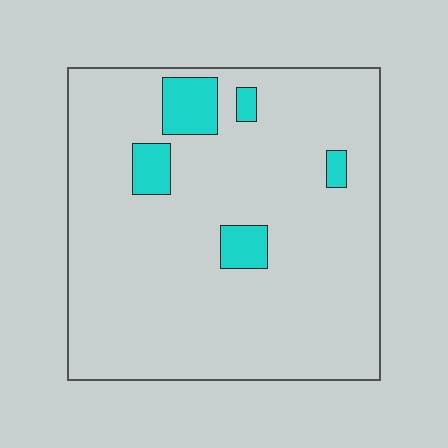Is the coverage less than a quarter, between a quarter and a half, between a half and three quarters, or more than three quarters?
Less than a quarter.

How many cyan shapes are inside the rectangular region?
5.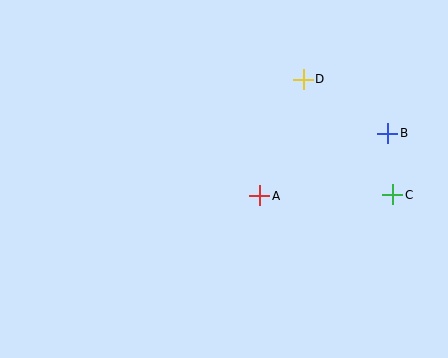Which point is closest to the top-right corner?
Point B is closest to the top-right corner.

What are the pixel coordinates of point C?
Point C is at (393, 195).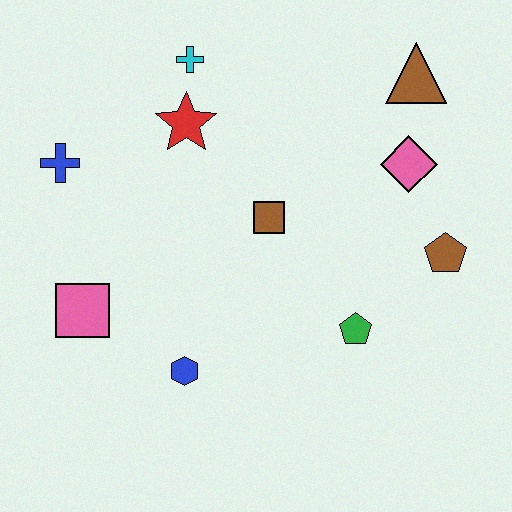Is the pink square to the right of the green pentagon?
No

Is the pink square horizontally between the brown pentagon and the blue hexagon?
No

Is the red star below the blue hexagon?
No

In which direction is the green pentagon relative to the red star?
The green pentagon is below the red star.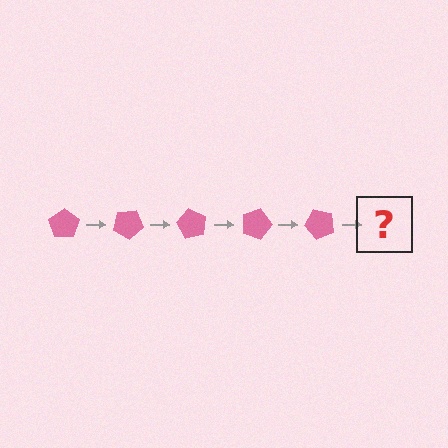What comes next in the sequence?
The next element should be a pink pentagon rotated 150 degrees.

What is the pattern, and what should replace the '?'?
The pattern is that the pentagon rotates 30 degrees each step. The '?' should be a pink pentagon rotated 150 degrees.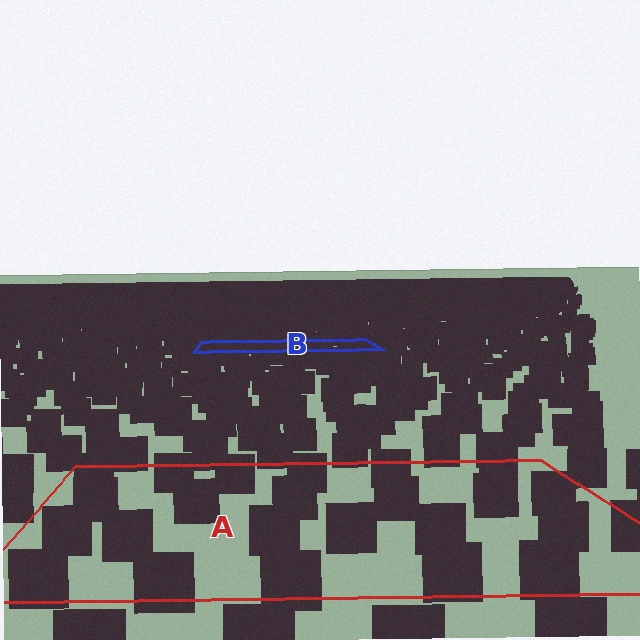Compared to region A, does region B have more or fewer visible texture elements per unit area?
Region B has more texture elements per unit area — they are packed more densely because it is farther away.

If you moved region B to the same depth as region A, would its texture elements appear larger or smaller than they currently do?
They would appear larger. At a closer depth, the same texture elements are projected at a bigger on-screen size.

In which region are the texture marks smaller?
The texture marks are smaller in region B, because it is farther away.